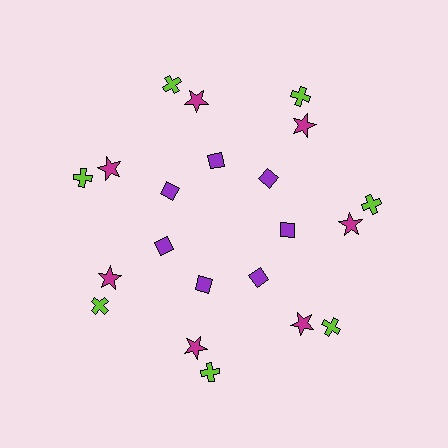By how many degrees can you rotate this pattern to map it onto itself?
The pattern maps onto itself every 51 degrees of rotation.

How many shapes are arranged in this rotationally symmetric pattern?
There are 21 shapes, arranged in 7 groups of 3.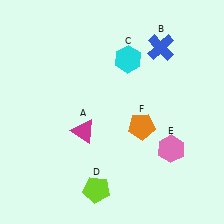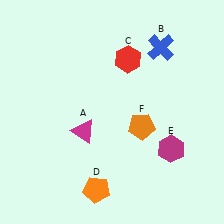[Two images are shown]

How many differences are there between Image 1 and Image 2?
There are 3 differences between the two images.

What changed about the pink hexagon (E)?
In Image 1, E is pink. In Image 2, it changed to magenta.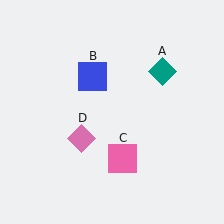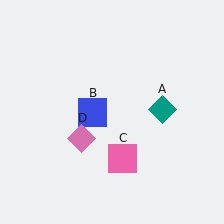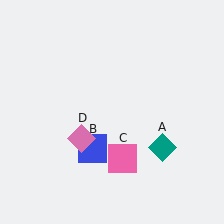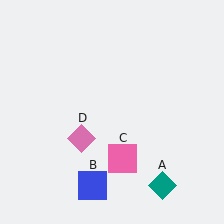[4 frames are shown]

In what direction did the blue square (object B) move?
The blue square (object B) moved down.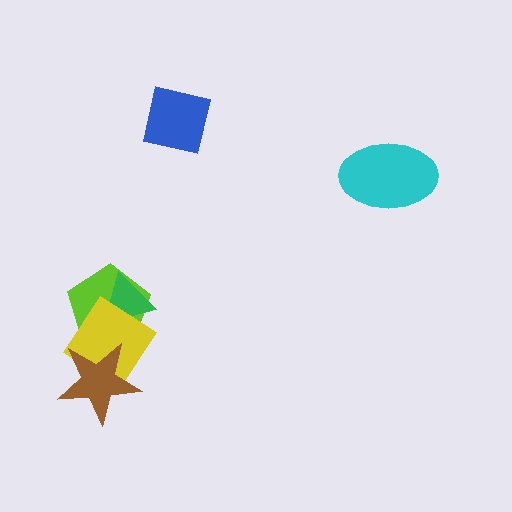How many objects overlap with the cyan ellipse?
0 objects overlap with the cyan ellipse.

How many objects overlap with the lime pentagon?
3 objects overlap with the lime pentagon.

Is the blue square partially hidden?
No, no other shape covers it.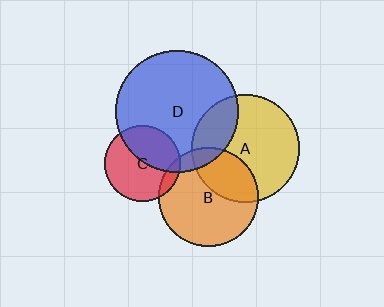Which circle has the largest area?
Circle D (blue).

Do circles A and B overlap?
Yes.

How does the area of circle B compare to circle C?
Approximately 1.7 times.